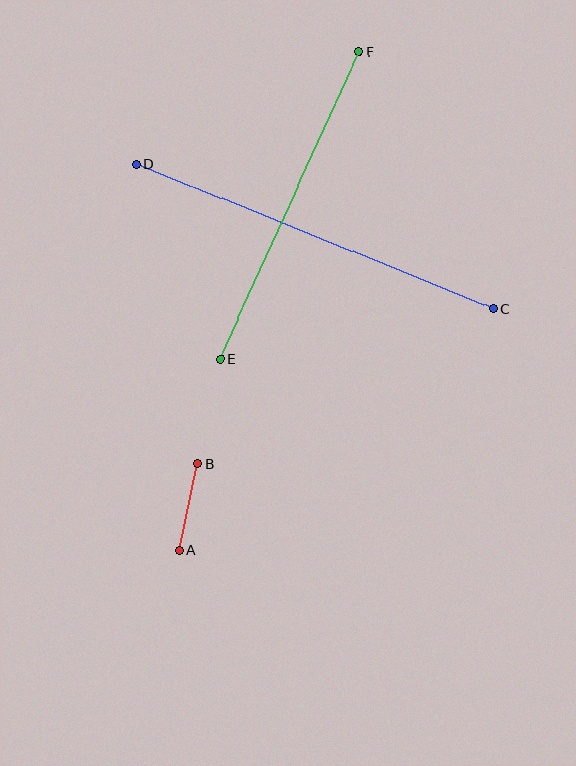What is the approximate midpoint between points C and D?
The midpoint is at approximately (315, 237) pixels.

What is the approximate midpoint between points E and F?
The midpoint is at approximately (290, 206) pixels.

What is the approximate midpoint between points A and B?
The midpoint is at approximately (189, 507) pixels.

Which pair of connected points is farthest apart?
Points C and D are farthest apart.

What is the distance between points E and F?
The distance is approximately 337 pixels.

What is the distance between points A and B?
The distance is approximately 88 pixels.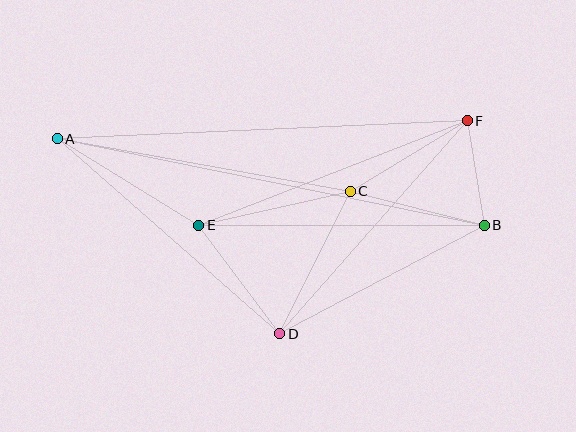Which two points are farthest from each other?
Points A and B are farthest from each other.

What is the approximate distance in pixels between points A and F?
The distance between A and F is approximately 410 pixels.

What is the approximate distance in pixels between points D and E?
The distance between D and E is approximately 135 pixels.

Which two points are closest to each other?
Points B and F are closest to each other.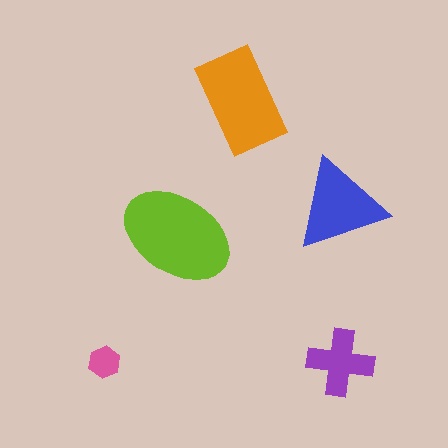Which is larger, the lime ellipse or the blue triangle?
The lime ellipse.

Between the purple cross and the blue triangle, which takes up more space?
The blue triangle.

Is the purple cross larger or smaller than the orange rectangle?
Smaller.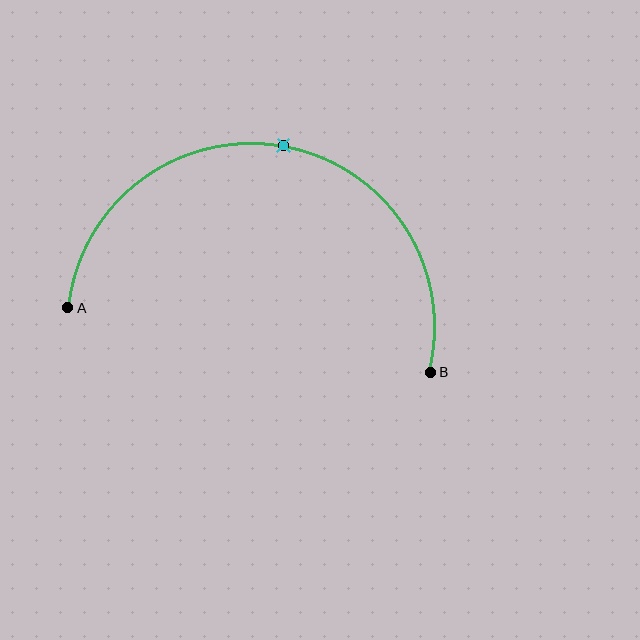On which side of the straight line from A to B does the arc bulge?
The arc bulges above the straight line connecting A and B.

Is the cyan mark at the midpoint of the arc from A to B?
Yes. The cyan mark lies on the arc at equal arc-length from both A and B — it is the arc midpoint.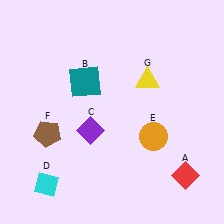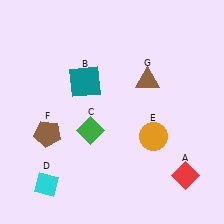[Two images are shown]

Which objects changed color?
C changed from purple to green. G changed from yellow to brown.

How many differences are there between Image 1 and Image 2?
There are 2 differences between the two images.